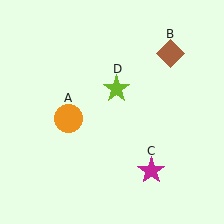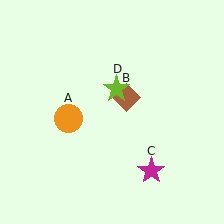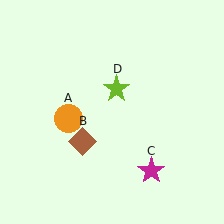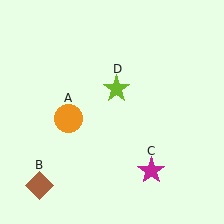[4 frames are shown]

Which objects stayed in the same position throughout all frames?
Orange circle (object A) and magenta star (object C) and lime star (object D) remained stationary.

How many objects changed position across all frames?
1 object changed position: brown diamond (object B).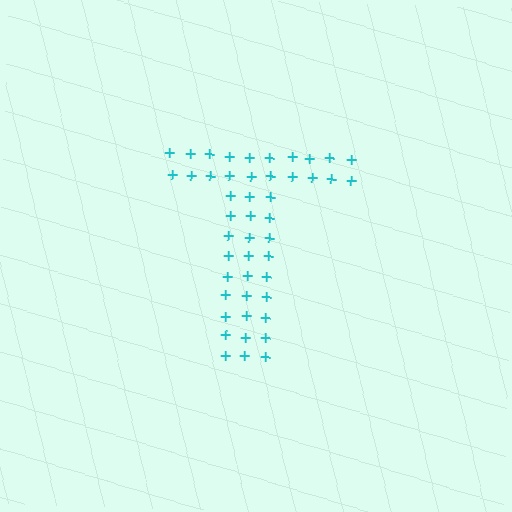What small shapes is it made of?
It is made of small plus signs.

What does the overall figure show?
The overall figure shows the letter T.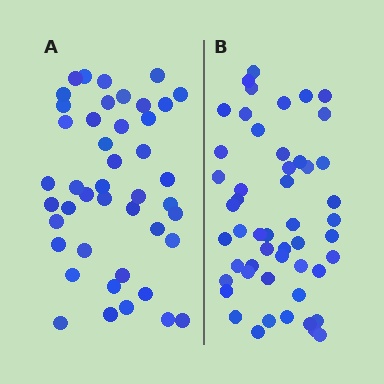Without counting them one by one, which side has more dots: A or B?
Region B (the right region) has more dots.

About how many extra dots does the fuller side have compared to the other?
Region B has roughly 8 or so more dots than region A.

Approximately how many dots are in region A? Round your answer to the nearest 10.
About 40 dots. (The exact count is 44, which rounds to 40.)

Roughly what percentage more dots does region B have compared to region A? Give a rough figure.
About 15% more.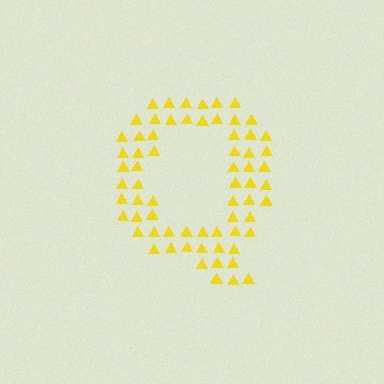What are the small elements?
The small elements are triangles.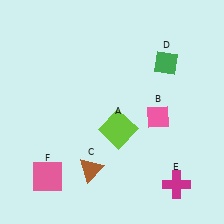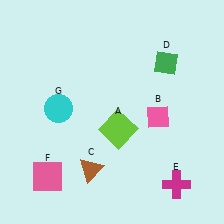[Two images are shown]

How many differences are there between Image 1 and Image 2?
There is 1 difference between the two images.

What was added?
A cyan circle (G) was added in Image 2.